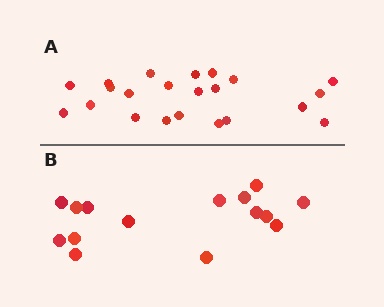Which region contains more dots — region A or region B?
Region A (the top region) has more dots.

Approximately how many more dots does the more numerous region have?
Region A has roughly 8 or so more dots than region B.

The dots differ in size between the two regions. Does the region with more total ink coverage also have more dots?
No. Region B has more total ink coverage because its dots are larger, but region A actually contains more individual dots. Total area can be misleading — the number of items is what matters here.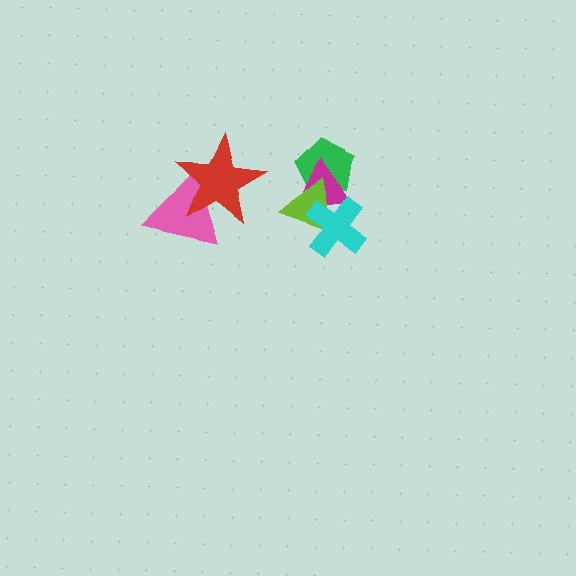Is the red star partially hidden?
No, no other shape covers it.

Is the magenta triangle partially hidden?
Yes, it is partially covered by another shape.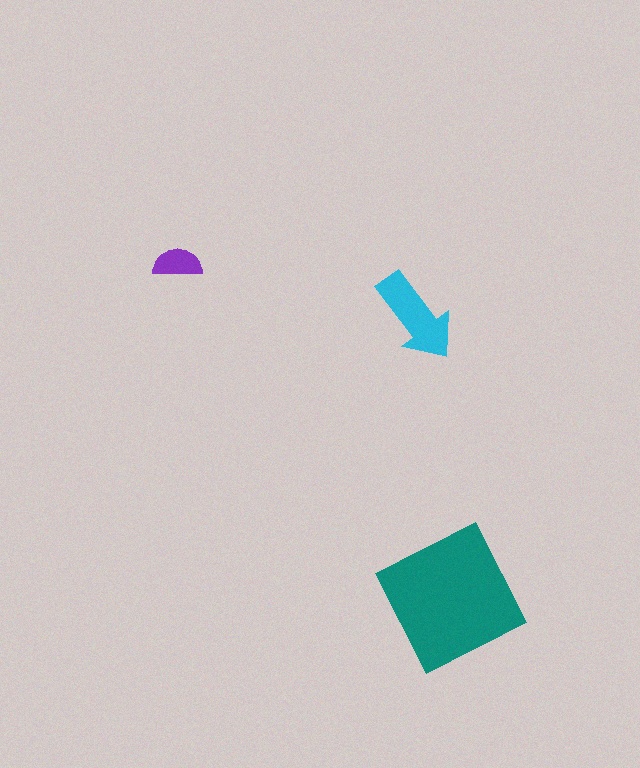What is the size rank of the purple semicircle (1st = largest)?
3rd.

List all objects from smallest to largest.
The purple semicircle, the cyan arrow, the teal square.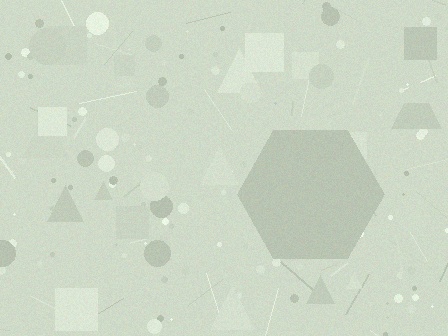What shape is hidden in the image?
A hexagon is hidden in the image.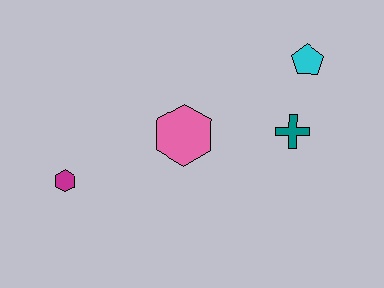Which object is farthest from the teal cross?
The magenta hexagon is farthest from the teal cross.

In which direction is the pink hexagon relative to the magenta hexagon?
The pink hexagon is to the right of the magenta hexagon.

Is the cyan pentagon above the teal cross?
Yes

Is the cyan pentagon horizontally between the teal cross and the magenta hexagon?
No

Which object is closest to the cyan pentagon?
The teal cross is closest to the cyan pentagon.